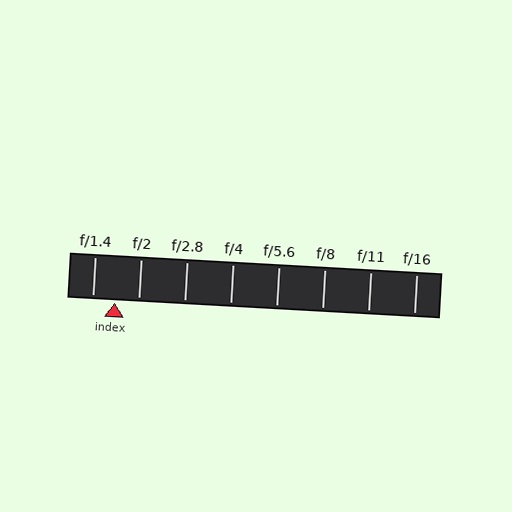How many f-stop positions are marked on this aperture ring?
There are 8 f-stop positions marked.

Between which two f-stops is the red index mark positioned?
The index mark is between f/1.4 and f/2.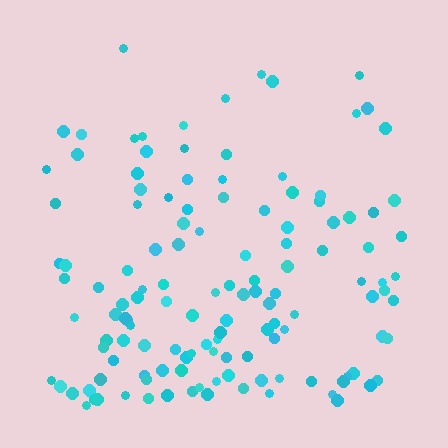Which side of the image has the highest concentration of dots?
The bottom.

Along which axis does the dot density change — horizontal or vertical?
Vertical.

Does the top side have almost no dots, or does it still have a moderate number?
Still a moderate number, just noticeably fewer than the bottom.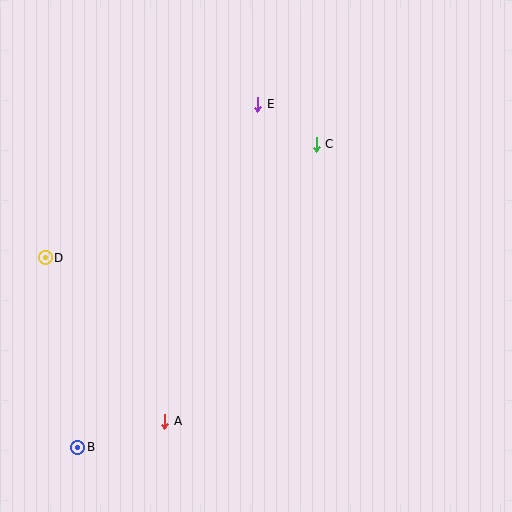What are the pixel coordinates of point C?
Point C is at (316, 144).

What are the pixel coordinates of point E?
Point E is at (258, 104).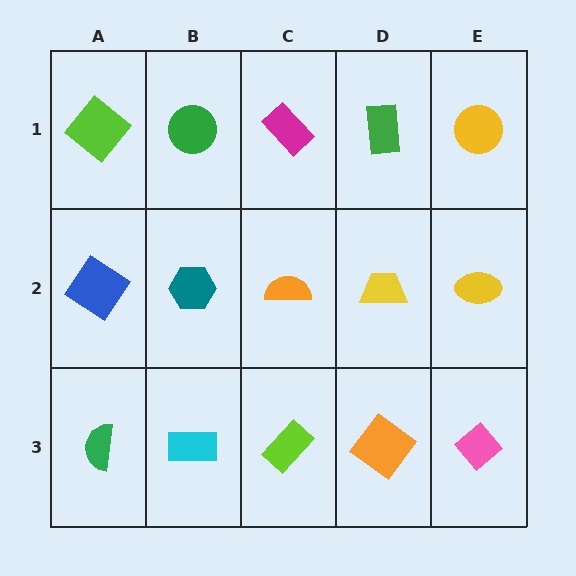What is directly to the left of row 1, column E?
A green rectangle.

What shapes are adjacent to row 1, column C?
An orange semicircle (row 2, column C), a green circle (row 1, column B), a green rectangle (row 1, column D).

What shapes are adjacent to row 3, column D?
A yellow trapezoid (row 2, column D), a lime rectangle (row 3, column C), a pink diamond (row 3, column E).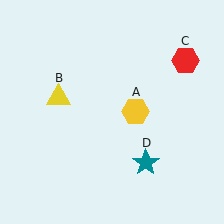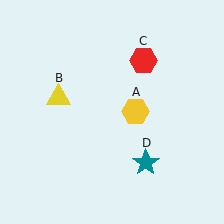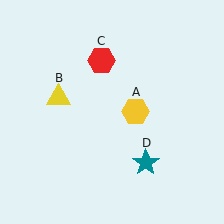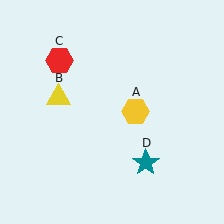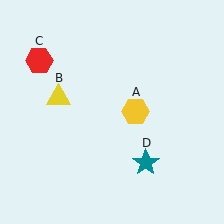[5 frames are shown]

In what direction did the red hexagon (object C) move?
The red hexagon (object C) moved left.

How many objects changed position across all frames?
1 object changed position: red hexagon (object C).